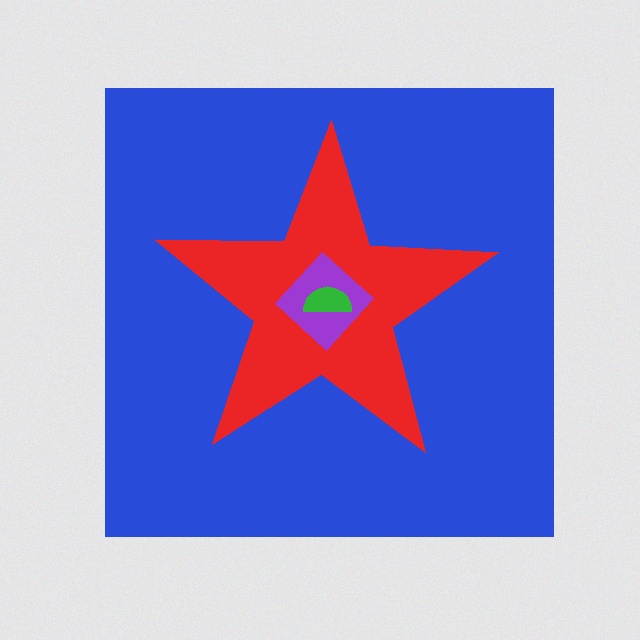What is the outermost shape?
The blue square.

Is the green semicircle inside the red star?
Yes.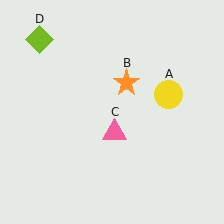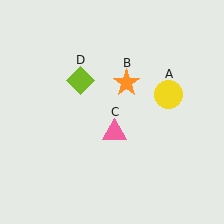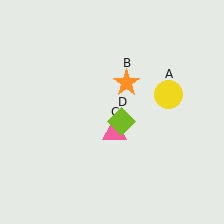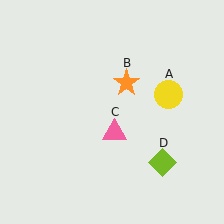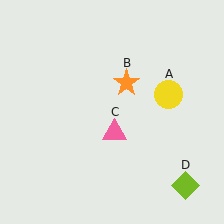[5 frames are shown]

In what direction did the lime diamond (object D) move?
The lime diamond (object D) moved down and to the right.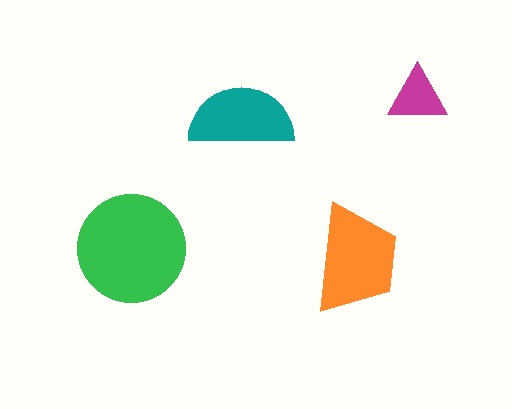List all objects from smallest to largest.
The magenta triangle, the teal semicircle, the orange trapezoid, the green circle.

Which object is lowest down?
The orange trapezoid is bottommost.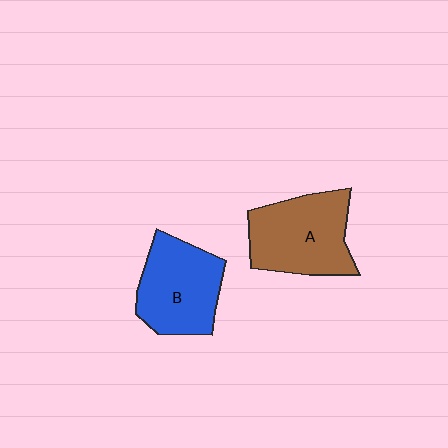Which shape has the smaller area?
Shape B (blue).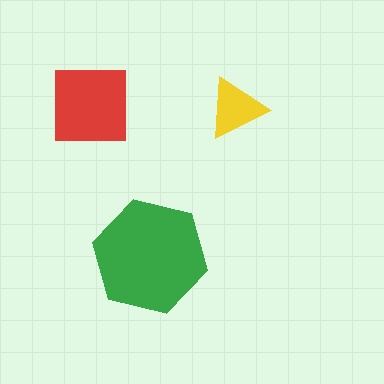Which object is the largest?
The green hexagon.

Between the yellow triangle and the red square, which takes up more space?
The red square.